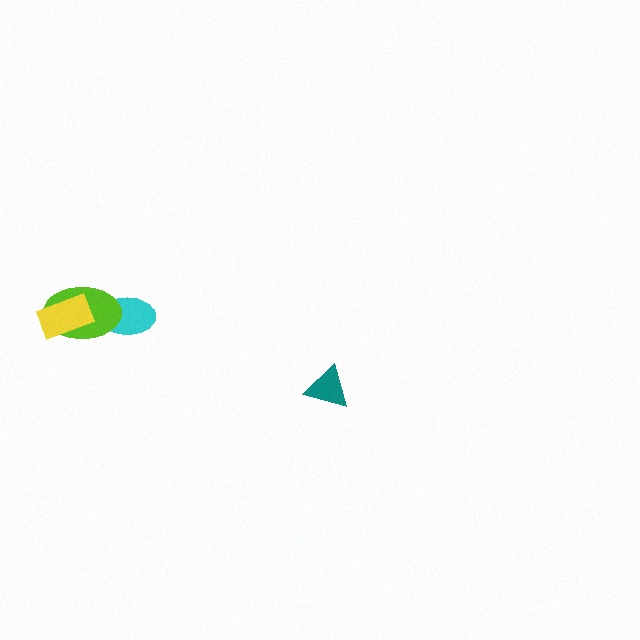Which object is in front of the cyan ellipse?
The lime ellipse is in front of the cyan ellipse.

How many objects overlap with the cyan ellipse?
1 object overlaps with the cyan ellipse.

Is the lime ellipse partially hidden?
Yes, it is partially covered by another shape.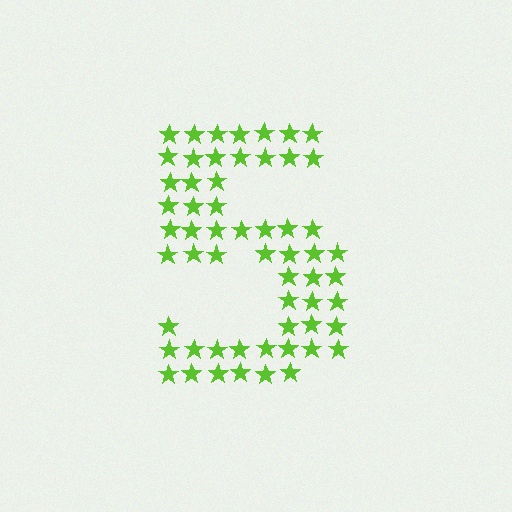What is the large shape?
The large shape is the digit 5.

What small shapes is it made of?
It is made of small stars.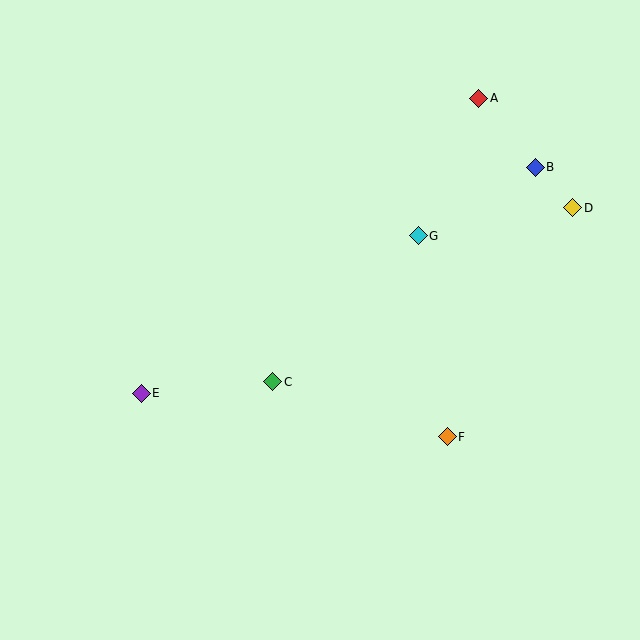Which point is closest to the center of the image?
Point C at (273, 382) is closest to the center.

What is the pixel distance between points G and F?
The distance between G and F is 203 pixels.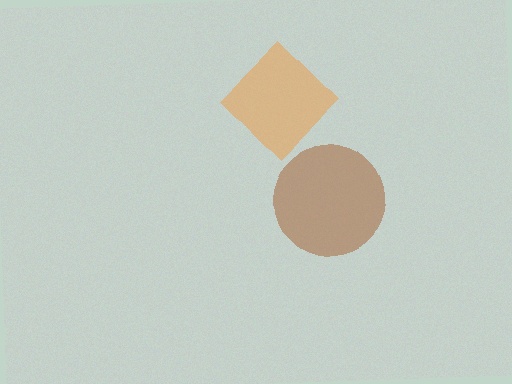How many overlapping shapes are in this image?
There are 2 overlapping shapes in the image.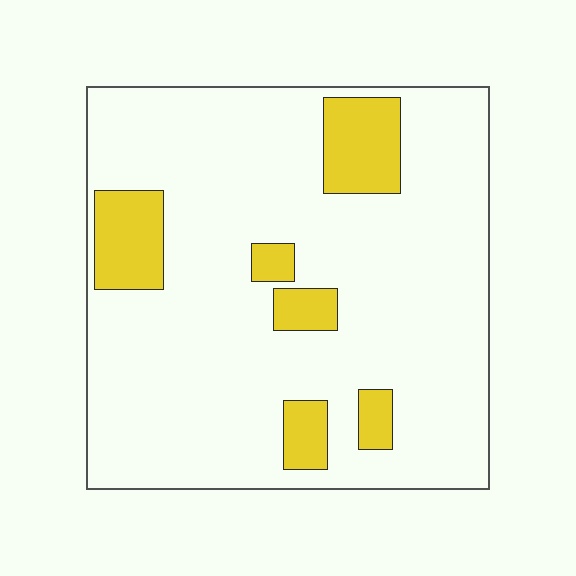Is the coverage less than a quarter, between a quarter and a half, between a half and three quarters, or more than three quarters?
Less than a quarter.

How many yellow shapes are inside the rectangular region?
6.